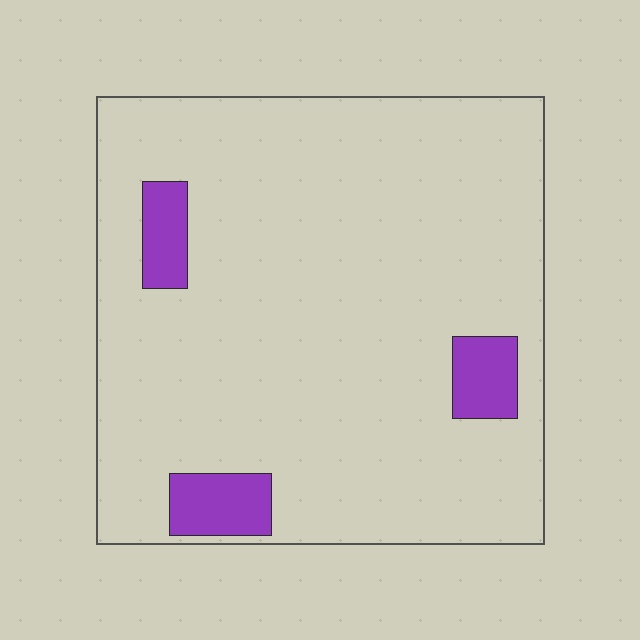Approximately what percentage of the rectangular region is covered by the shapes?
Approximately 10%.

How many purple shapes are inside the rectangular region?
3.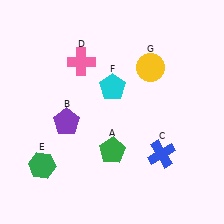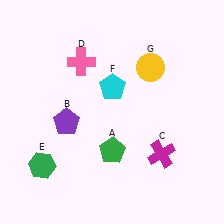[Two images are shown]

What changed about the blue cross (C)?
In Image 1, C is blue. In Image 2, it changed to magenta.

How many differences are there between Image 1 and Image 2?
There is 1 difference between the two images.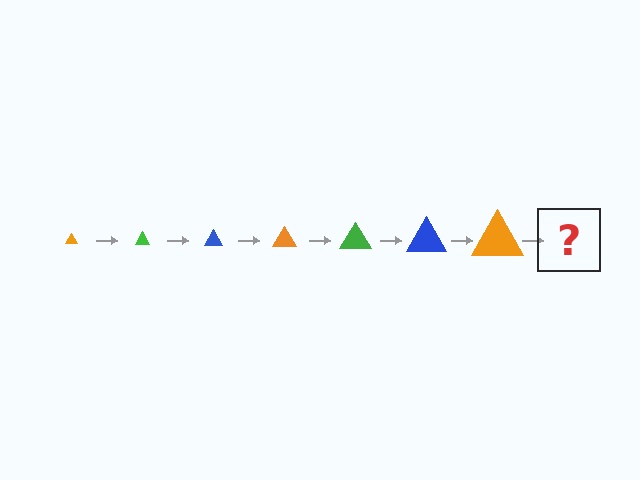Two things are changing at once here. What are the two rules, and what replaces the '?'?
The two rules are that the triangle grows larger each step and the color cycles through orange, green, and blue. The '?' should be a green triangle, larger than the previous one.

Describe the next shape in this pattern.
It should be a green triangle, larger than the previous one.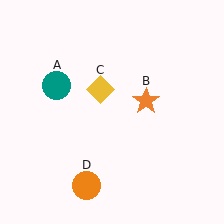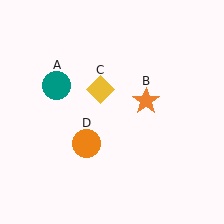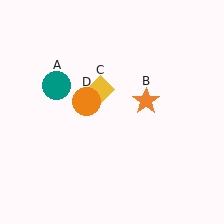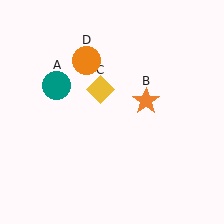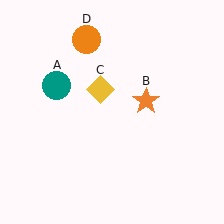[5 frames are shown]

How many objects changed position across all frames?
1 object changed position: orange circle (object D).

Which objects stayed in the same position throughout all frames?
Teal circle (object A) and orange star (object B) and yellow diamond (object C) remained stationary.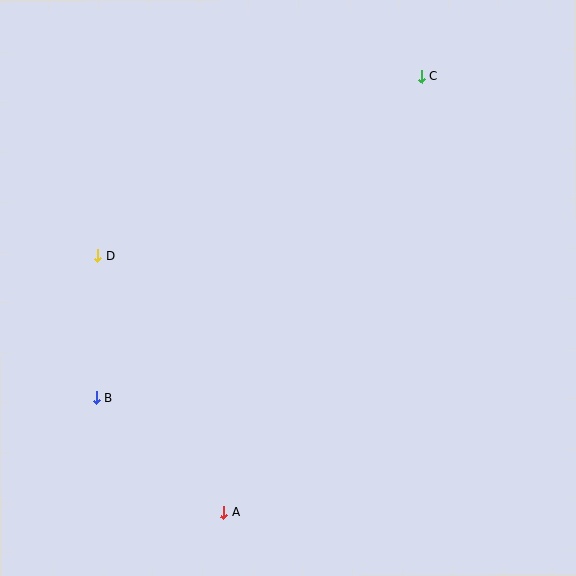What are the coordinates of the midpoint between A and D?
The midpoint between A and D is at (160, 384).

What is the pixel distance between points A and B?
The distance between A and B is 171 pixels.